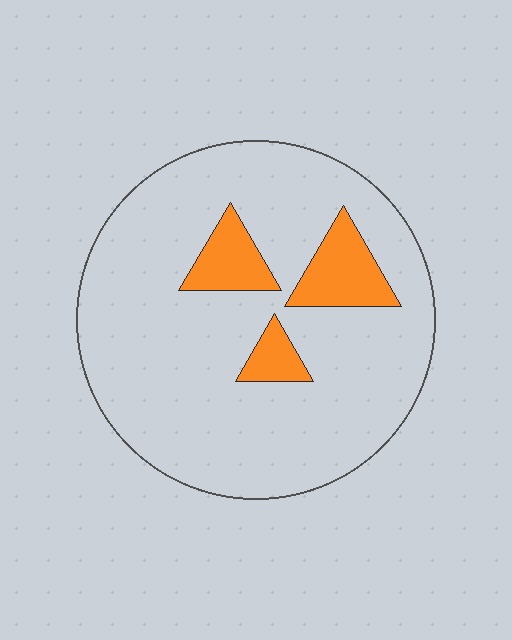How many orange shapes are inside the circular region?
3.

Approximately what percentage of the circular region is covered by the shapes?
Approximately 15%.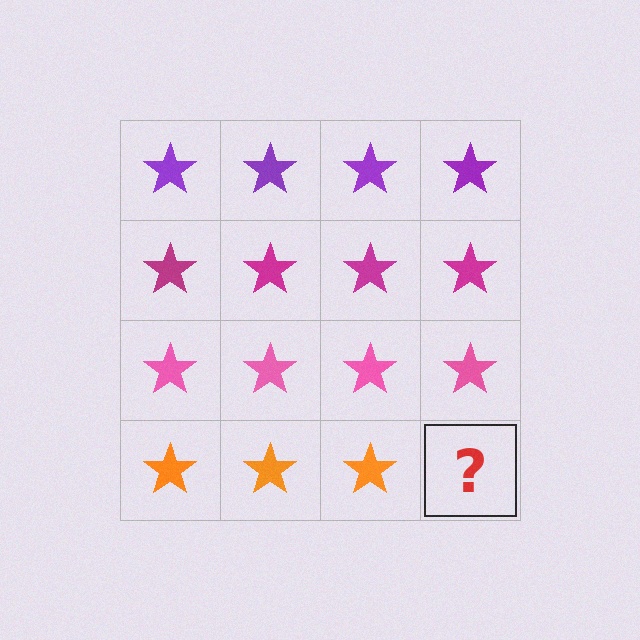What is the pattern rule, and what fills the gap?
The rule is that each row has a consistent color. The gap should be filled with an orange star.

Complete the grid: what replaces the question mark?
The question mark should be replaced with an orange star.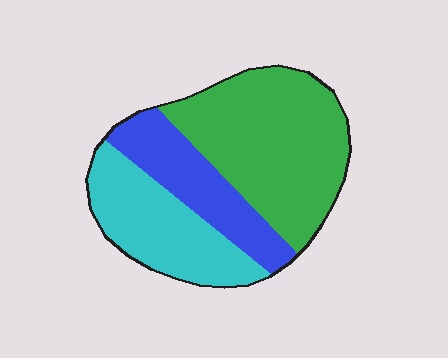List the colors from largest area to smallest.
From largest to smallest: green, cyan, blue.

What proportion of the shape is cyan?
Cyan takes up between a sixth and a third of the shape.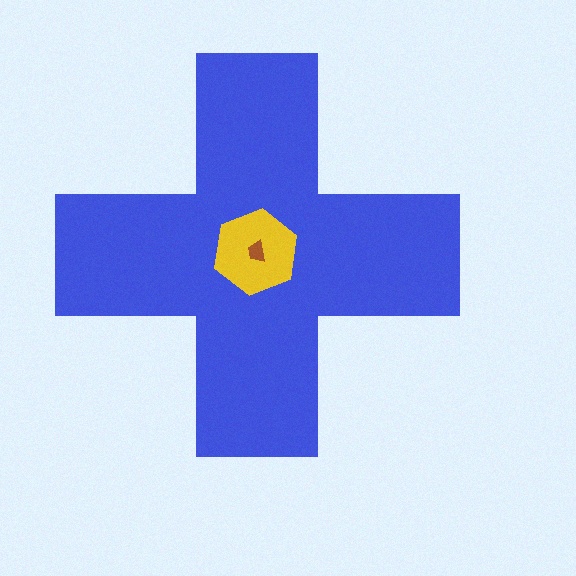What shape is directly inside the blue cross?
The yellow hexagon.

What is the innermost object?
The brown trapezoid.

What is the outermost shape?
The blue cross.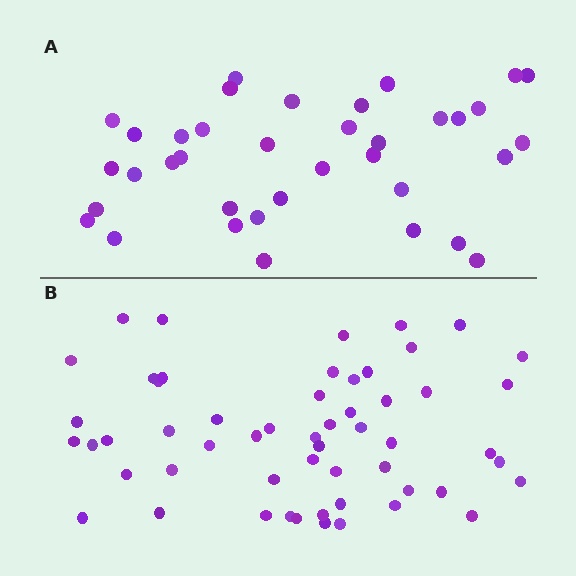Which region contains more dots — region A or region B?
Region B (the bottom region) has more dots.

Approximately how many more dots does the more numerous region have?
Region B has approximately 20 more dots than region A.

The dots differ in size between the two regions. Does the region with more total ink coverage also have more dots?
No. Region A has more total ink coverage because its dots are larger, but region B actually contains more individual dots. Total area can be misleading — the number of items is what matters here.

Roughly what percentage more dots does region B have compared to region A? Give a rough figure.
About 50% more.